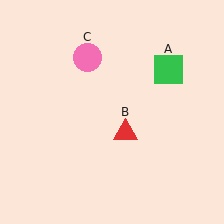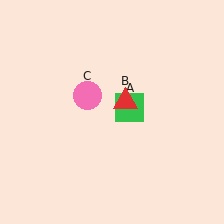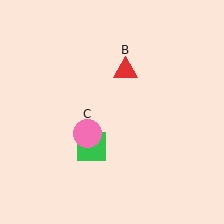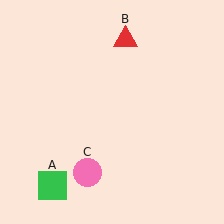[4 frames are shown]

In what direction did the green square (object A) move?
The green square (object A) moved down and to the left.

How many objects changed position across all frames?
3 objects changed position: green square (object A), red triangle (object B), pink circle (object C).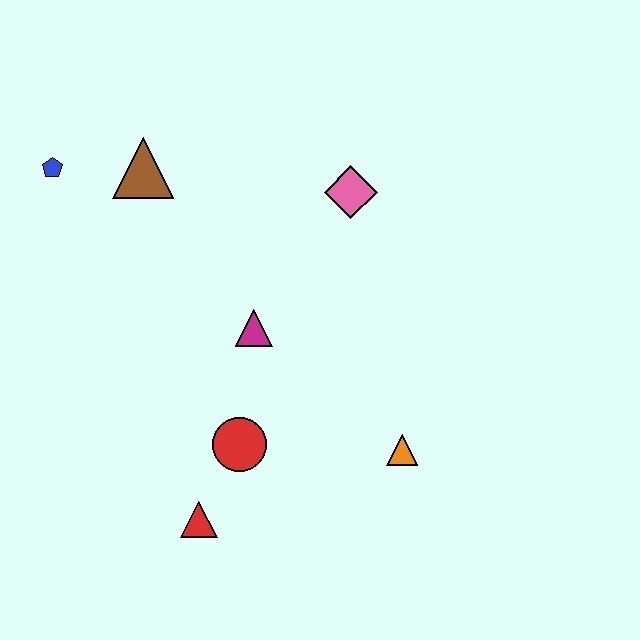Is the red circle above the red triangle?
Yes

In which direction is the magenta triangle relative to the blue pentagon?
The magenta triangle is to the right of the blue pentagon.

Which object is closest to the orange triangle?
The red circle is closest to the orange triangle.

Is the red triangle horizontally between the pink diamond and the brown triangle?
Yes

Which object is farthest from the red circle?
The blue pentagon is farthest from the red circle.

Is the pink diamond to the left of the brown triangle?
No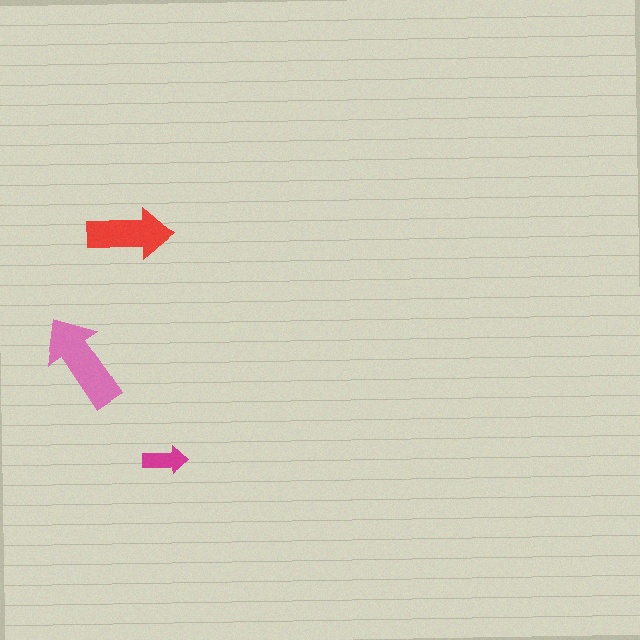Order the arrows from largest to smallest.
the pink one, the red one, the magenta one.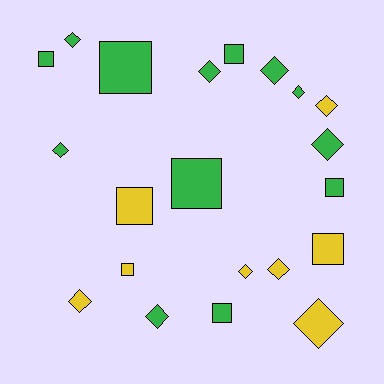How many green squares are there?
There are 6 green squares.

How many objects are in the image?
There are 21 objects.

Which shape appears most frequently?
Diamond, with 12 objects.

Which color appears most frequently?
Green, with 13 objects.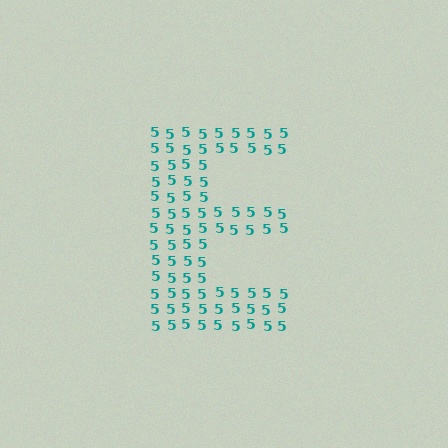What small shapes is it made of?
It is made of small digit 5's.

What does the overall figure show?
The overall figure shows the letter E.